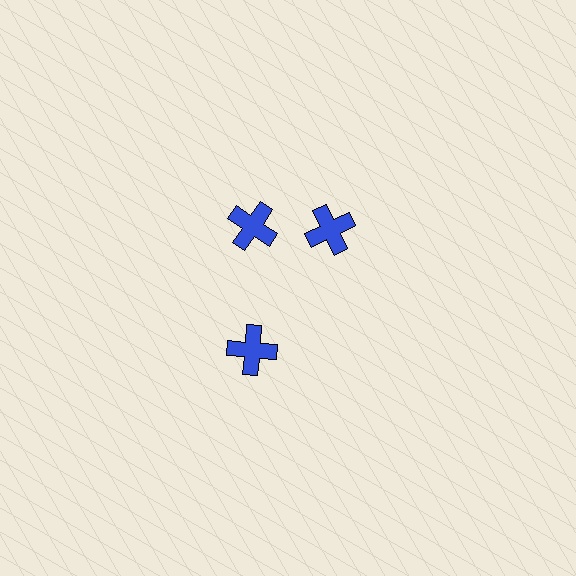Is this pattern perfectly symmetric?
No. The 3 blue crosses are arranged in a ring, but one element near the 3 o'clock position is rotated out of alignment along the ring, breaking the 3-fold rotational symmetry.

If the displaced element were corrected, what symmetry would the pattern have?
It would have 3-fold rotational symmetry — the pattern would map onto itself every 120 degrees.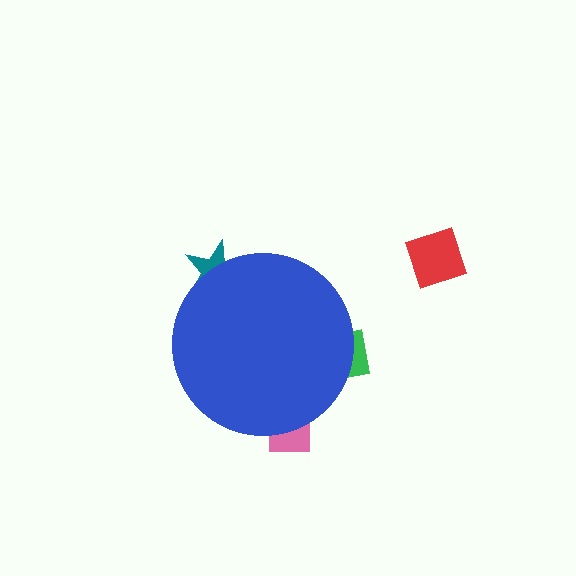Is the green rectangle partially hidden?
Yes, the green rectangle is partially hidden behind the blue circle.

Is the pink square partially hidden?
Yes, the pink square is partially hidden behind the blue circle.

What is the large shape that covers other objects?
A blue circle.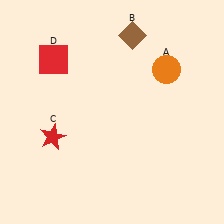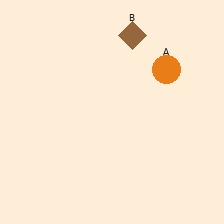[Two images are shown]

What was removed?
The red square (D), the red star (C) were removed in Image 2.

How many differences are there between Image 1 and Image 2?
There are 2 differences between the two images.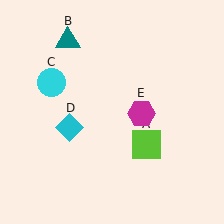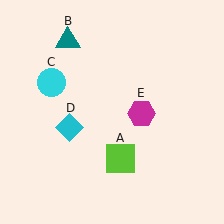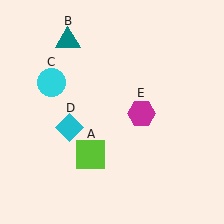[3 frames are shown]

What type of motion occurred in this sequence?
The lime square (object A) rotated clockwise around the center of the scene.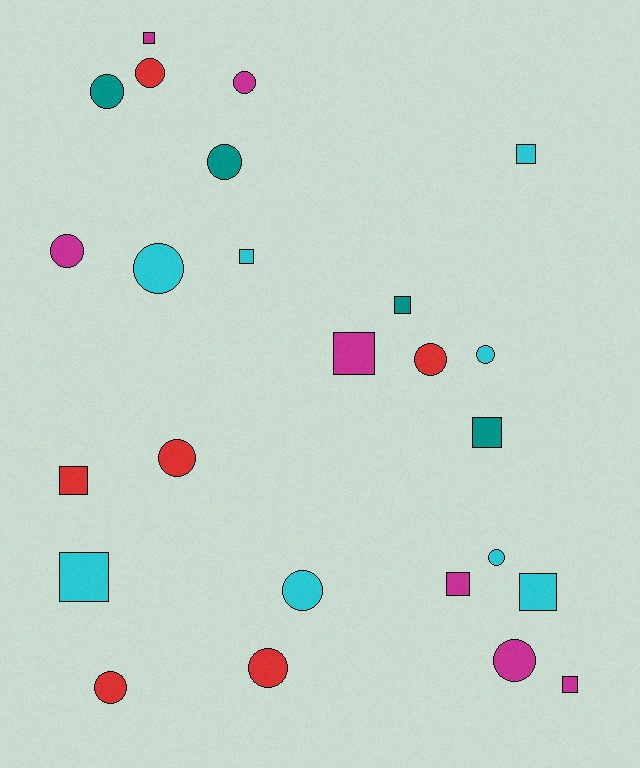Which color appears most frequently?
Cyan, with 8 objects.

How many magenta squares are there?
There are 4 magenta squares.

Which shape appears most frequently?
Circle, with 14 objects.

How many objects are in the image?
There are 25 objects.